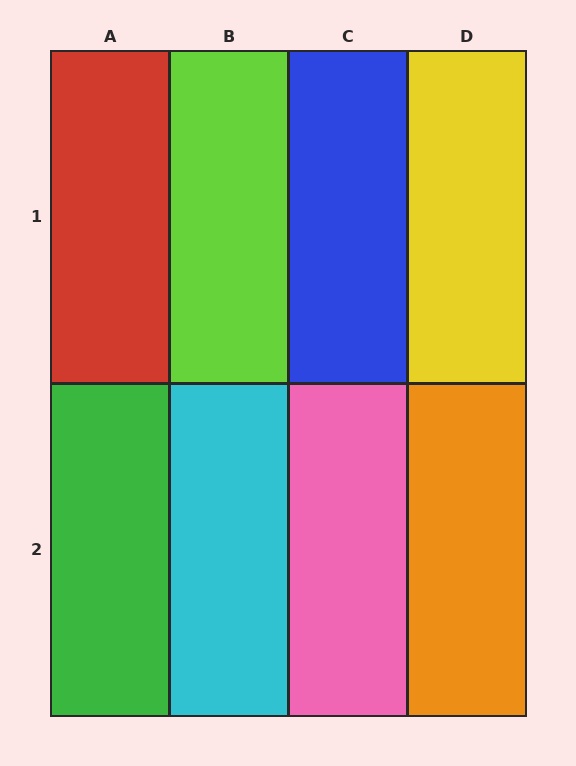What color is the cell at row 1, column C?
Blue.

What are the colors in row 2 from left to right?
Green, cyan, pink, orange.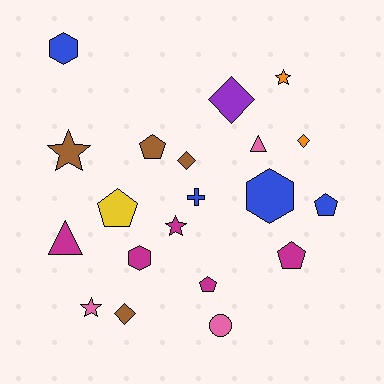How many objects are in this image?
There are 20 objects.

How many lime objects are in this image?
There are no lime objects.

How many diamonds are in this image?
There are 4 diamonds.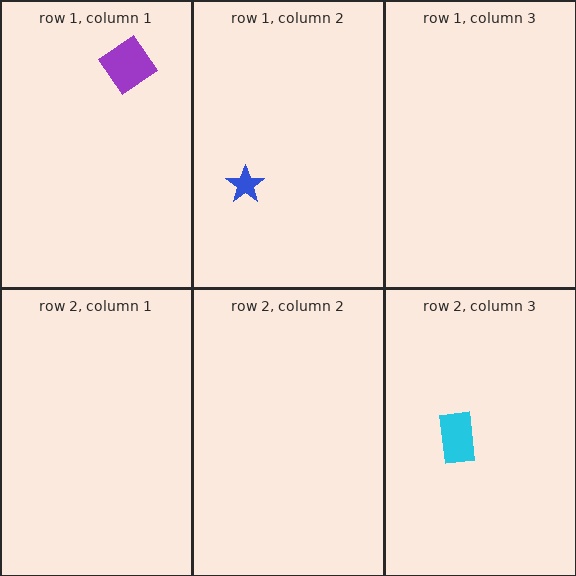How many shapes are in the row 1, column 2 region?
1.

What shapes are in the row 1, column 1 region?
The purple diamond.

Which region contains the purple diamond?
The row 1, column 1 region.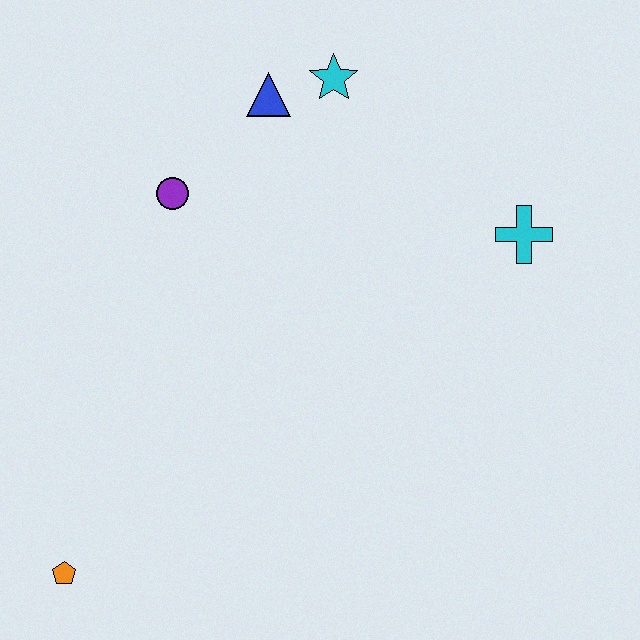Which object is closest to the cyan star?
The blue triangle is closest to the cyan star.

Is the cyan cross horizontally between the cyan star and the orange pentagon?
No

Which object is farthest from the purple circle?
The orange pentagon is farthest from the purple circle.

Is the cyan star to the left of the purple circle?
No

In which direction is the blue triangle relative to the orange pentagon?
The blue triangle is above the orange pentagon.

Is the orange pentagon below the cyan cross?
Yes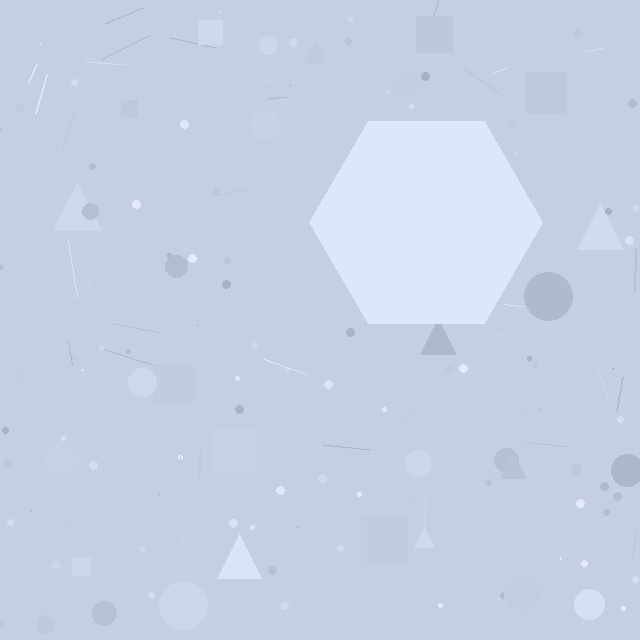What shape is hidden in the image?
A hexagon is hidden in the image.